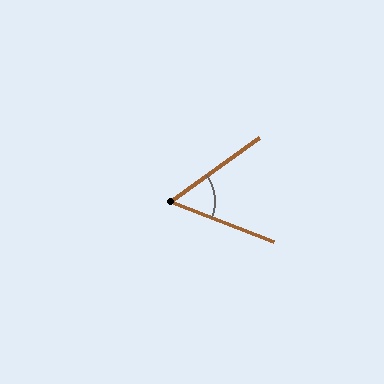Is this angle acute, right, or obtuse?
It is acute.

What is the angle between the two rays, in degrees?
Approximately 57 degrees.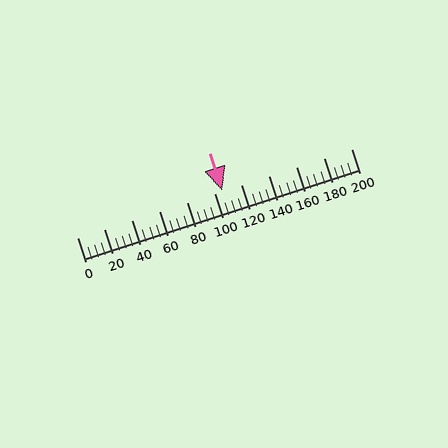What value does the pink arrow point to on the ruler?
The pink arrow points to approximately 106.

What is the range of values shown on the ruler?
The ruler shows values from 0 to 200.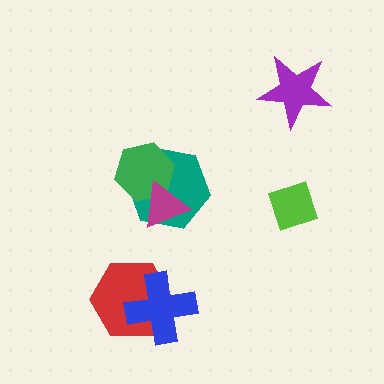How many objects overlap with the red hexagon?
1 object overlaps with the red hexagon.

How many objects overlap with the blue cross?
1 object overlaps with the blue cross.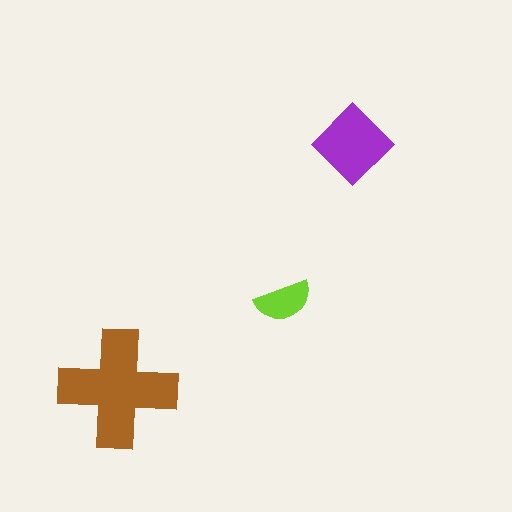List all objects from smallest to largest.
The lime semicircle, the purple diamond, the brown cross.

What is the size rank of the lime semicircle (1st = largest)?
3rd.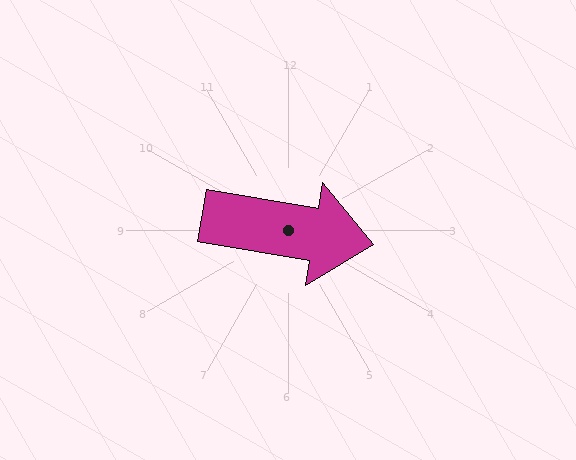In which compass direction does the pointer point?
East.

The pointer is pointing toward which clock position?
Roughly 3 o'clock.